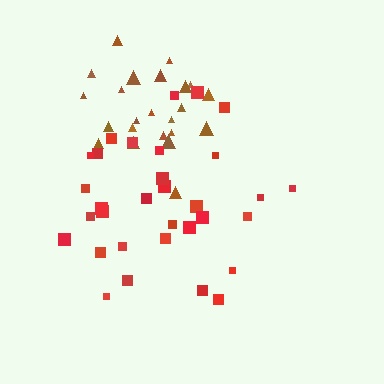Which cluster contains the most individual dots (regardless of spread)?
Red (32).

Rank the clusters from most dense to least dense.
brown, red.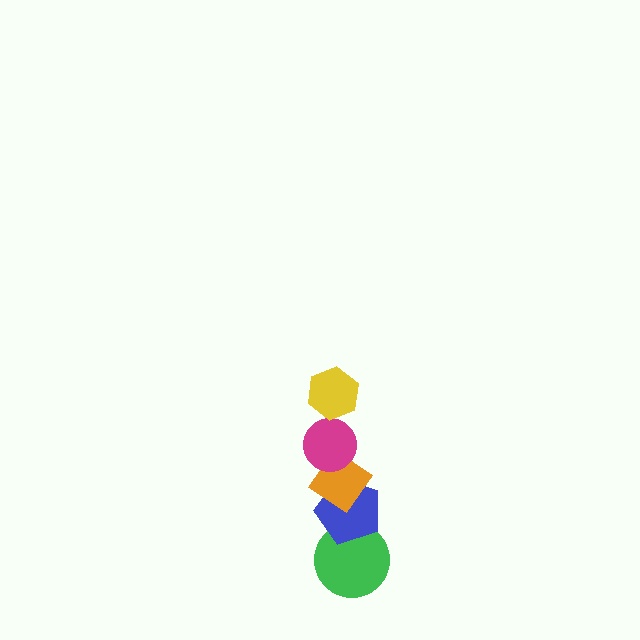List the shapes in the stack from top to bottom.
From top to bottom: the yellow hexagon, the magenta circle, the orange diamond, the blue pentagon, the green circle.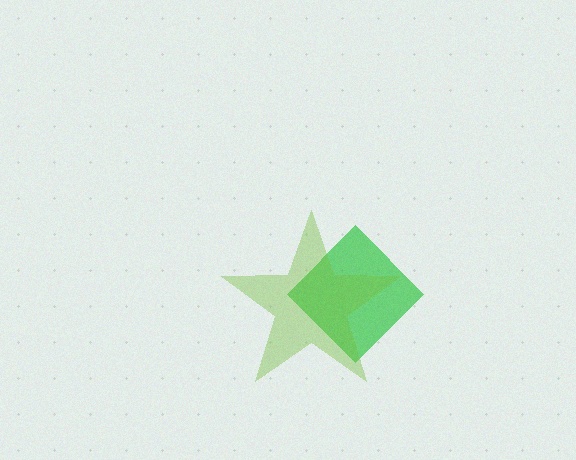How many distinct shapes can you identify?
There are 2 distinct shapes: a green diamond, a lime star.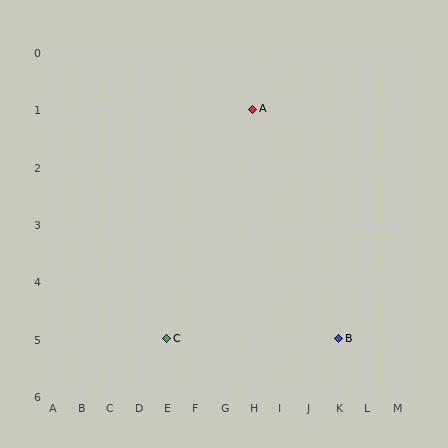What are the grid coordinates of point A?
Point A is at grid coordinates (H, 1).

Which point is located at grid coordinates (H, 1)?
Point A is at (H, 1).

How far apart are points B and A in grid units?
Points B and A are 3 columns and 4 rows apart (about 5.0 grid units diagonally).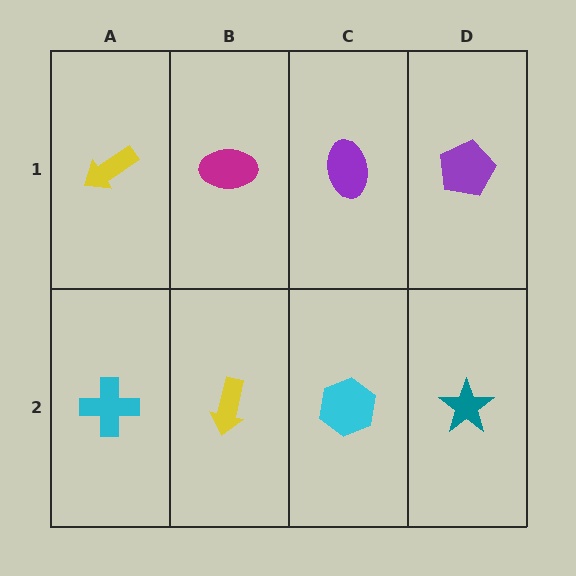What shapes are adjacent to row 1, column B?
A yellow arrow (row 2, column B), a yellow arrow (row 1, column A), a purple ellipse (row 1, column C).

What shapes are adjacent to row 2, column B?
A magenta ellipse (row 1, column B), a cyan cross (row 2, column A), a cyan hexagon (row 2, column C).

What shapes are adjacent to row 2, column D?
A purple pentagon (row 1, column D), a cyan hexagon (row 2, column C).